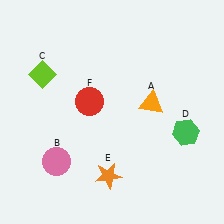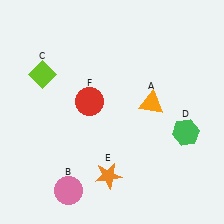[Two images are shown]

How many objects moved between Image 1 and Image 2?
1 object moved between the two images.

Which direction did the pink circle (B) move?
The pink circle (B) moved down.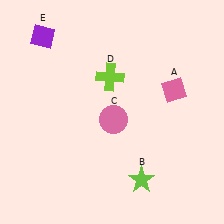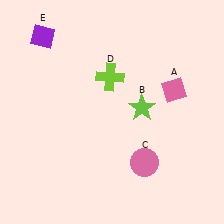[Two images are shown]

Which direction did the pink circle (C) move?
The pink circle (C) moved down.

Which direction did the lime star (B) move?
The lime star (B) moved up.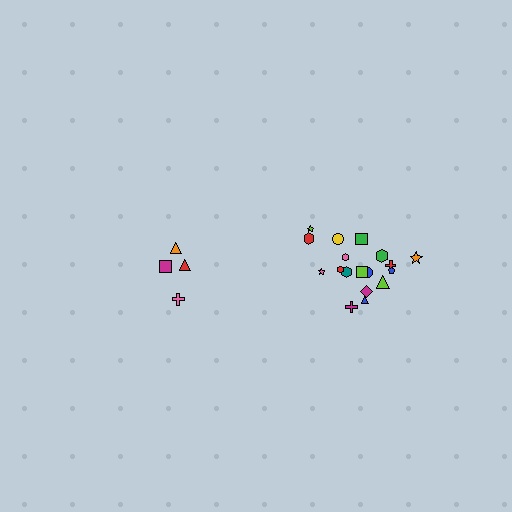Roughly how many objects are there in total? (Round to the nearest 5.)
Roughly 20 objects in total.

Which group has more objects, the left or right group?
The right group.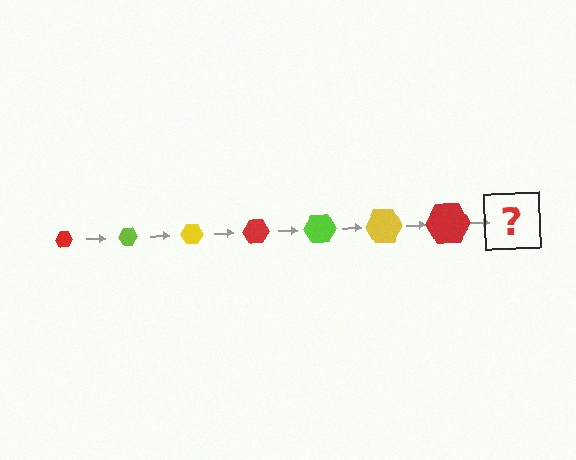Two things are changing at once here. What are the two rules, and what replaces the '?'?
The two rules are that the hexagon grows larger each step and the color cycles through red, lime, and yellow. The '?' should be a lime hexagon, larger than the previous one.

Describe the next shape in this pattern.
It should be a lime hexagon, larger than the previous one.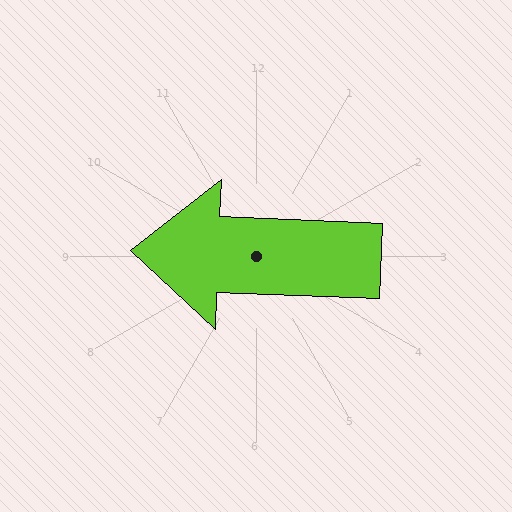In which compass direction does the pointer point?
West.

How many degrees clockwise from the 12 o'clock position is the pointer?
Approximately 272 degrees.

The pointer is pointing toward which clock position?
Roughly 9 o'clock.